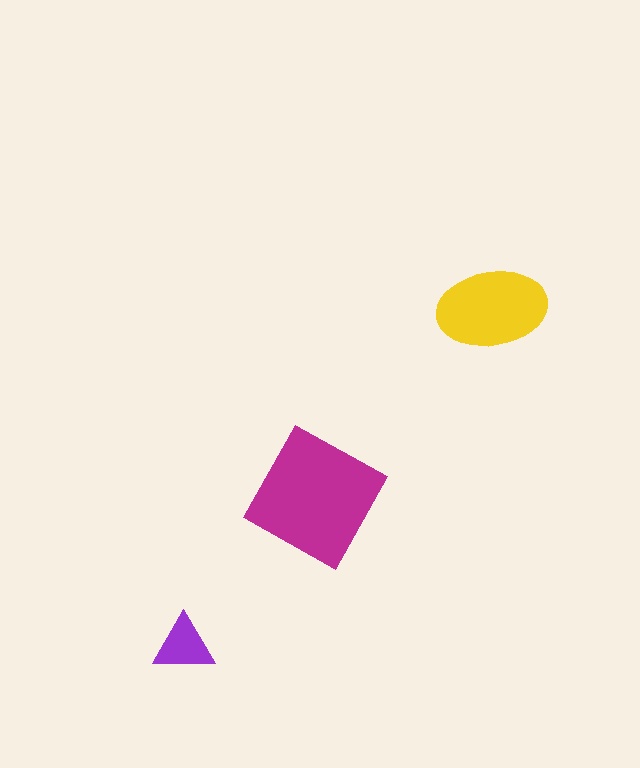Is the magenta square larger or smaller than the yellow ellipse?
Larger.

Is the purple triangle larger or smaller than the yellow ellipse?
Smaller.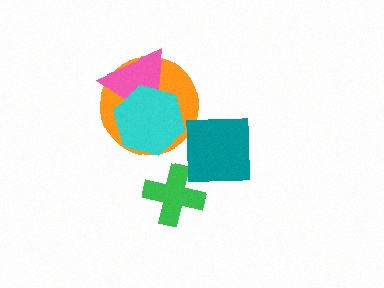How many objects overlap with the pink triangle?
2 objects overlap with the pink triangle.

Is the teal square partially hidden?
No, no other shape covers it.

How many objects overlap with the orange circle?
2 objects overlap with the orange circle.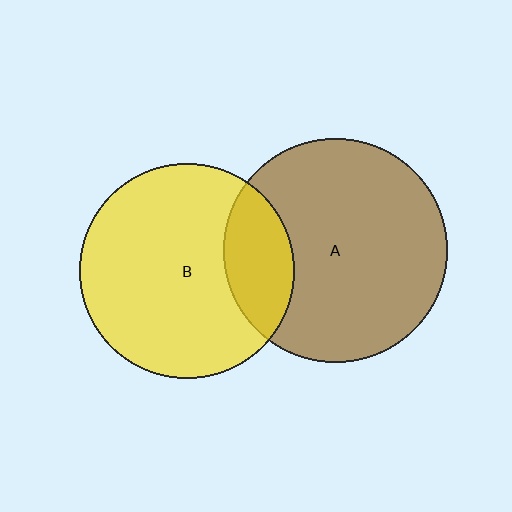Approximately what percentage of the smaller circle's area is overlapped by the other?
Approximately 20%.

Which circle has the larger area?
Circle A (brown).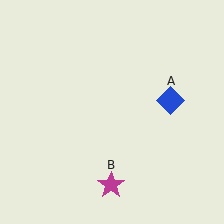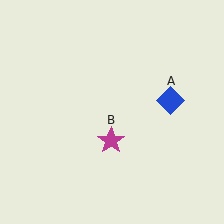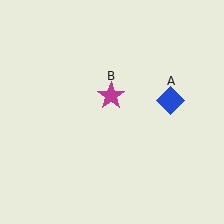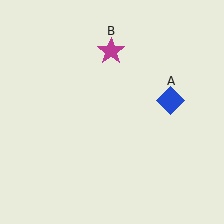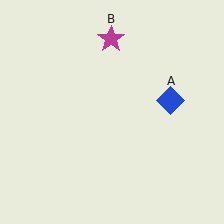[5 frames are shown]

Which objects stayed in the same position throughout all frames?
Blue diamond (object A) remained stationary.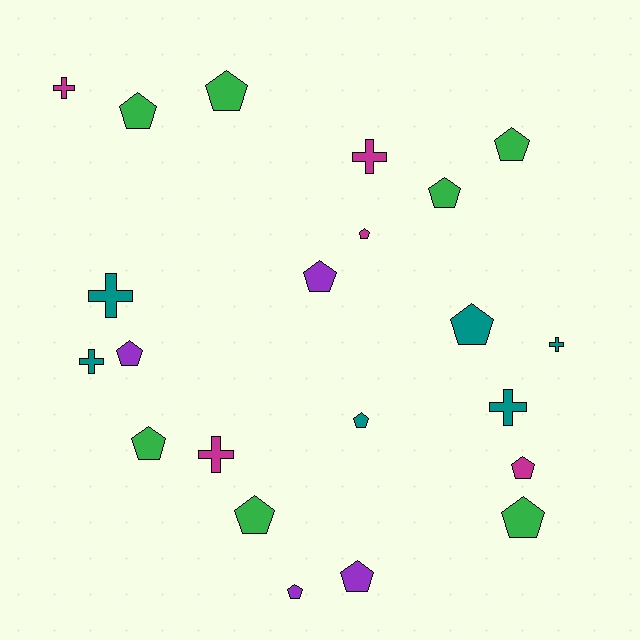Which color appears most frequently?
Green, with 7 objects.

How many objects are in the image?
There are 22 objects.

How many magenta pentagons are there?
There are 2 magenta pentagons.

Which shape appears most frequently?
Pentagon, with 15 objects.